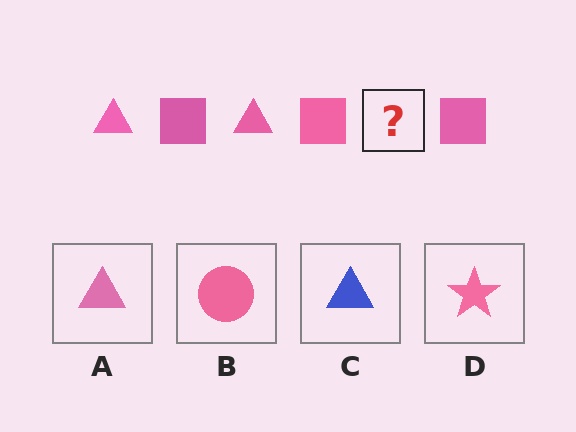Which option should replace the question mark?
Option A.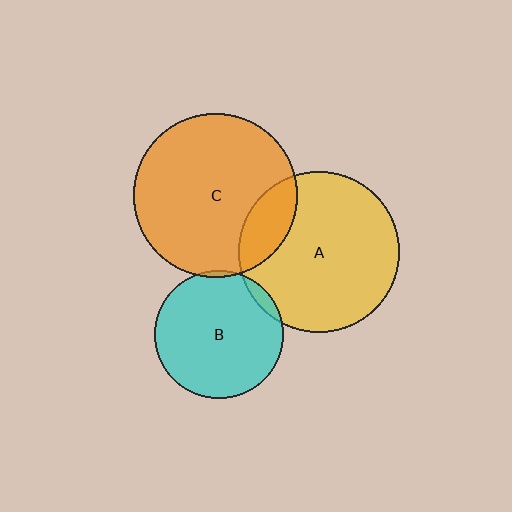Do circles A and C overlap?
Yes.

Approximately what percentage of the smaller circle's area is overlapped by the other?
Approximately 15%.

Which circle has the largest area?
Circle C (orange).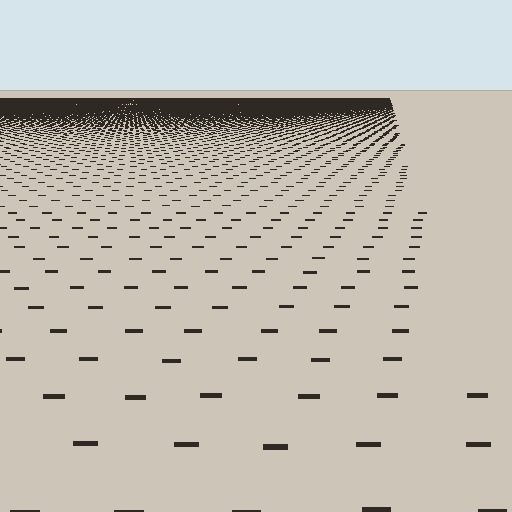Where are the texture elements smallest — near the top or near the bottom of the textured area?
Near the top.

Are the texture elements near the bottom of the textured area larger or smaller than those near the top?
Larger. Near the bottom, elements are closer to the viewer and appear at a bigger on-screen size.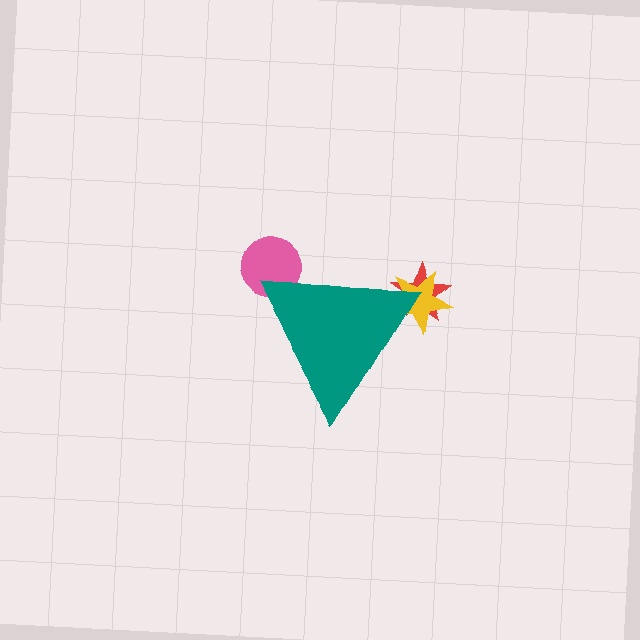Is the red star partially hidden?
Yes, the red star is partially hidden behind the teal triangle.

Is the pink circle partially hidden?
Yes, the pink circle is partially hidden behind the teal triangle.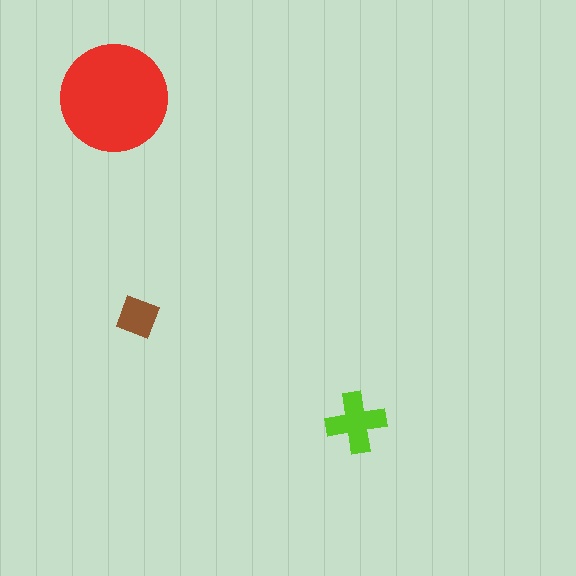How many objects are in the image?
There are 3 objects in the image.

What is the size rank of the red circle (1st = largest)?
1st.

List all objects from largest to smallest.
The red circle, the lime cross, the brown diamond.